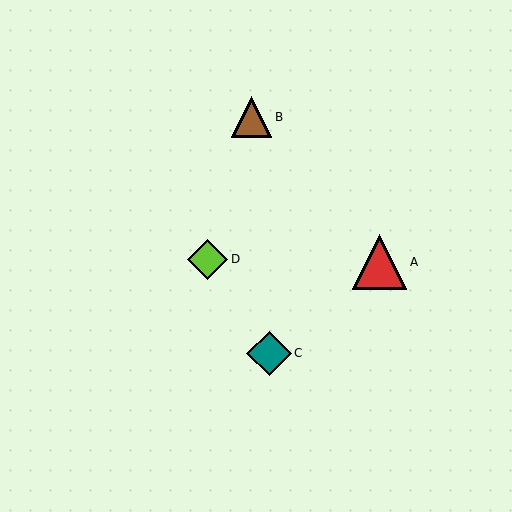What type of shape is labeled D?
Shape D is a lime diamond.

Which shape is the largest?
The red triangle (labeled A) is the largest.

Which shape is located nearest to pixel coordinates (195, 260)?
The lime diamond (labeled D) at (208, 259) is nearest to that location.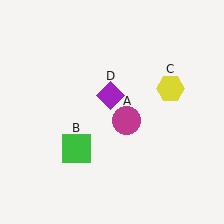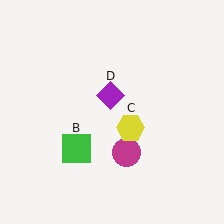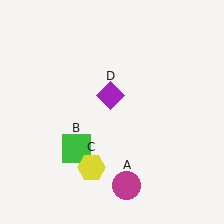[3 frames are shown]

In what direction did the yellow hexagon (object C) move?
The yellow hexagon (object C) moved down and to the left.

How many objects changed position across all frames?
2 objects changed position: magenta circle (object A), yellow hexagon (object C).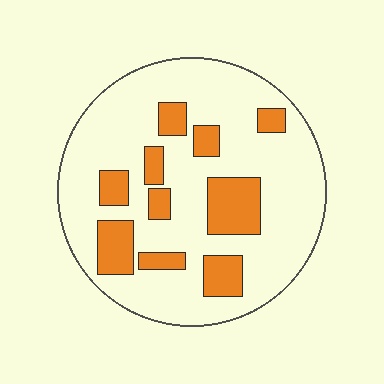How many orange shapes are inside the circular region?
10.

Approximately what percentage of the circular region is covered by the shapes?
Approximately 25%.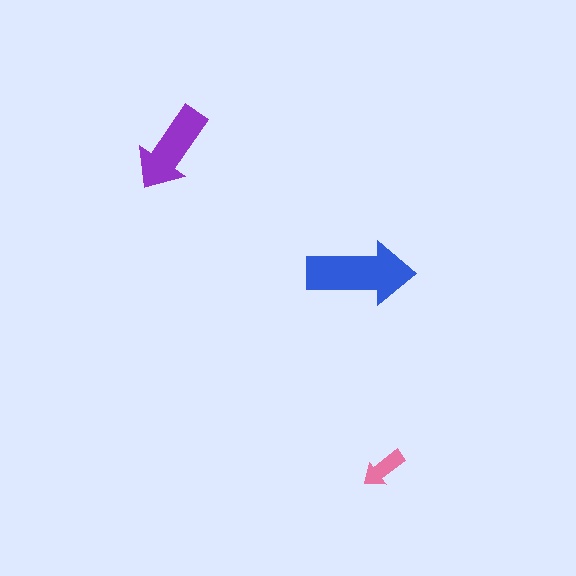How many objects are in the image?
There are 3 objects in the image.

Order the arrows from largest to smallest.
the blue one, the purple one, the pink one.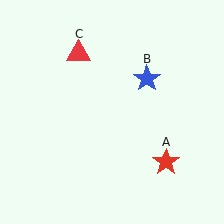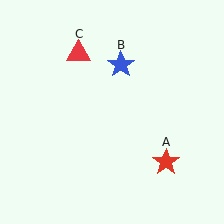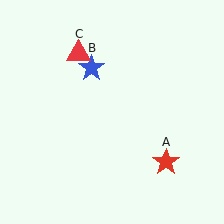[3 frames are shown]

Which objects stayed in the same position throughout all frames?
Red star (object A) and red triangle (object C) remained stationary.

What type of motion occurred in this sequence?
The blue star (object B) rotated counterclockwise around the center of the scene.